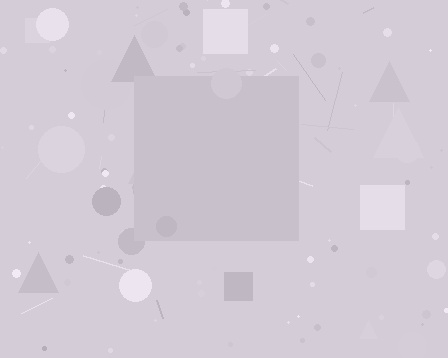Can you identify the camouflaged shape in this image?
The camouflaged shape is a square.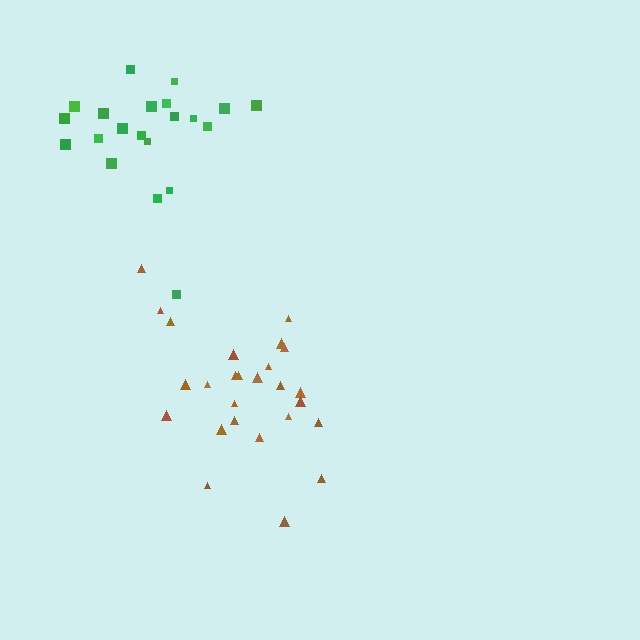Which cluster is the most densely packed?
Brown.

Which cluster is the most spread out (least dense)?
Green.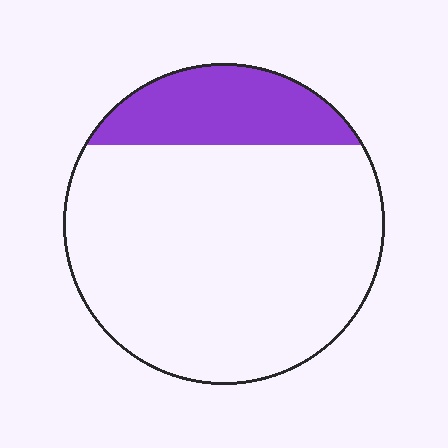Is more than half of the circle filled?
No.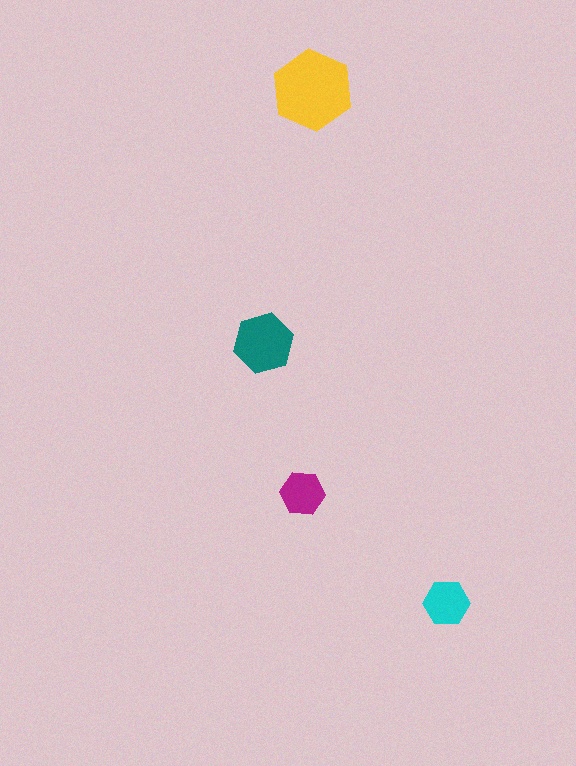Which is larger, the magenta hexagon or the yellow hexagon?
The yellow one.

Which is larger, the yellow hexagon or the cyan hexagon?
The yellow one.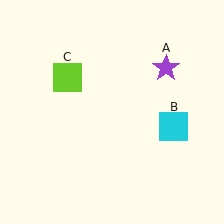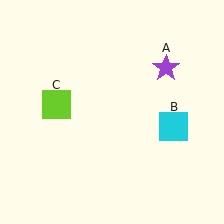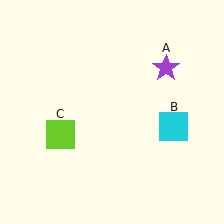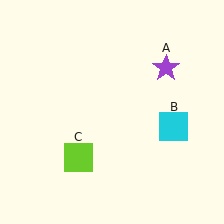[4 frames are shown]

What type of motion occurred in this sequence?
The lime square (object C) rotated counterclockwise around the center of the scene.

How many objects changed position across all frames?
1 object changed position: lime square (object C).